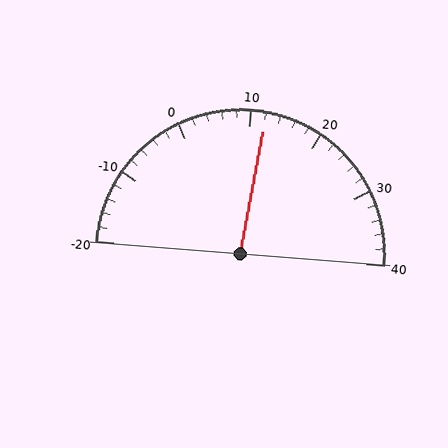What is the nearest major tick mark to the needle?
The nearest major tick mark is 10.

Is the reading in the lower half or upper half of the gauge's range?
The reading is in the upper half of the range (-20 to 40).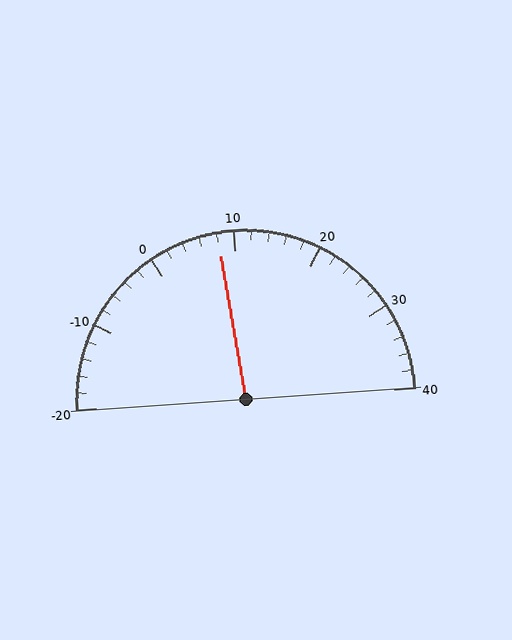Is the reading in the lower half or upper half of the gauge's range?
The reading is in the lower half of the range (-20 to 40).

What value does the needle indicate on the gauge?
The needle indicates approximately 8.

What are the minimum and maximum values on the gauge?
The gauge ranges from -20 to 40.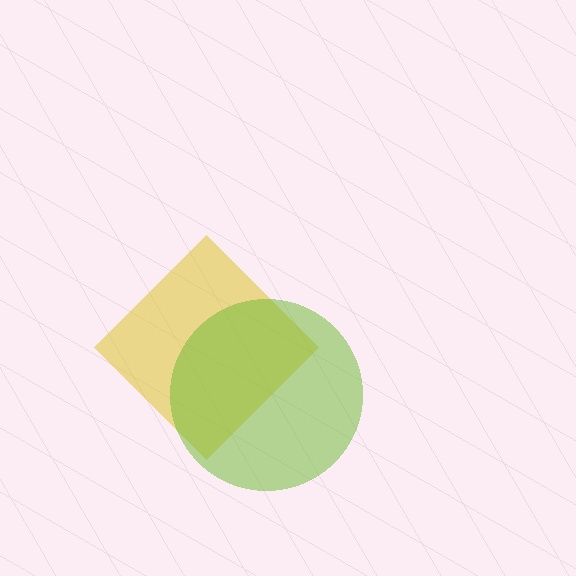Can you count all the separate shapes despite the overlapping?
Yes, there are 2 separate shapes.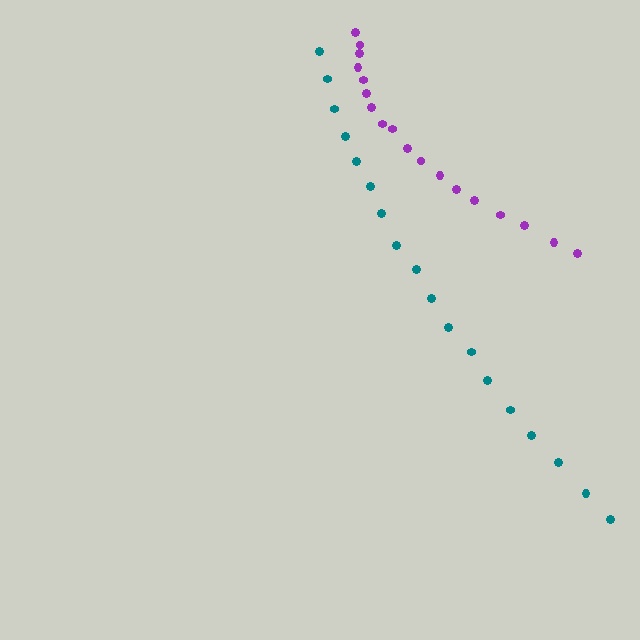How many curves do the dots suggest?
There are 2 distinct paths.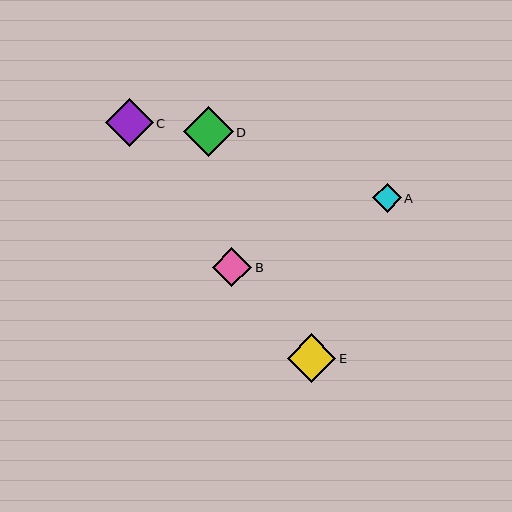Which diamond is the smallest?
Diamond A is the smallest with a size of approximately 29 pixels.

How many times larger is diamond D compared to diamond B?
Diamond D is approximately 1.3 times the size of diamond B.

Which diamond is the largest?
Diamond D is the largest with a size of approximately 49 pixels.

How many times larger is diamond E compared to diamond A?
Diamond E is approximately 1.7 times the size of diamond A.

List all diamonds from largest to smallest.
From largest to smallest: D, E, C, B, A.